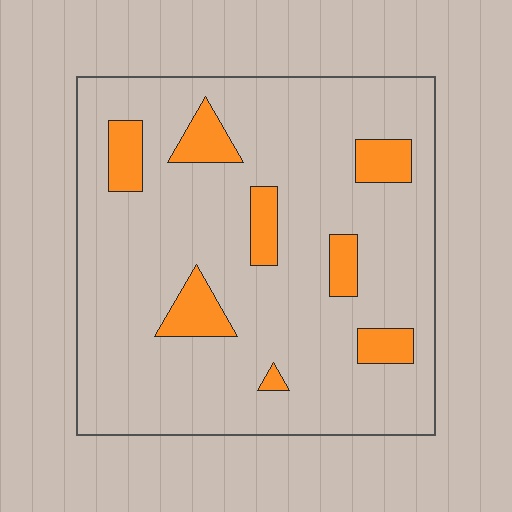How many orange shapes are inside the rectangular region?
8.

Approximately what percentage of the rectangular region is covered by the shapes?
Approximately 15%.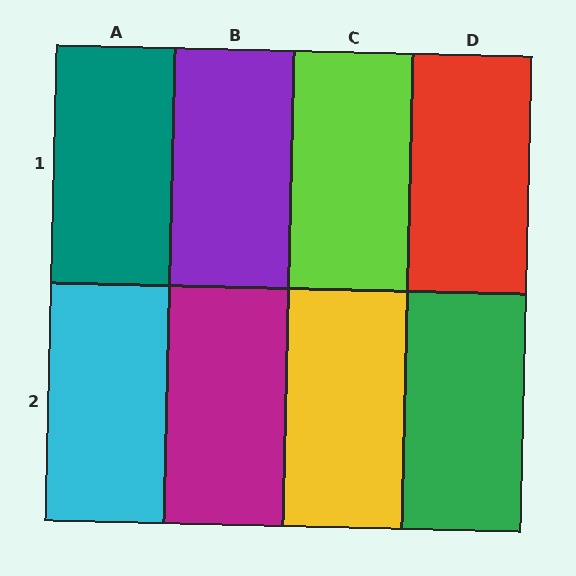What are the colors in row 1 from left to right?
Teal, purple, lime, red.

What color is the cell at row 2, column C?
Yellow.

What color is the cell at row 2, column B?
Magenta.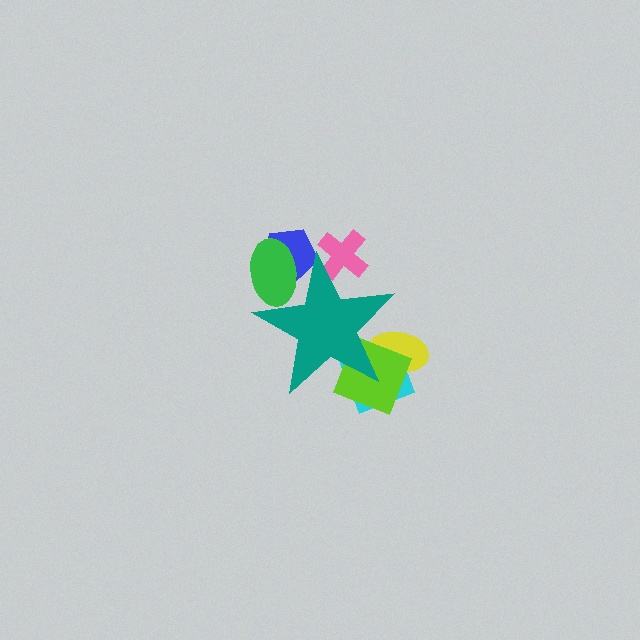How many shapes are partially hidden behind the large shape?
6 shapes are partially hidden.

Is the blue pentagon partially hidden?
Yes, the blue pentagon is partially hidden behind the teal star.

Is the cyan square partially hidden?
Yes, the cyan square is partially hidden behind the teal star.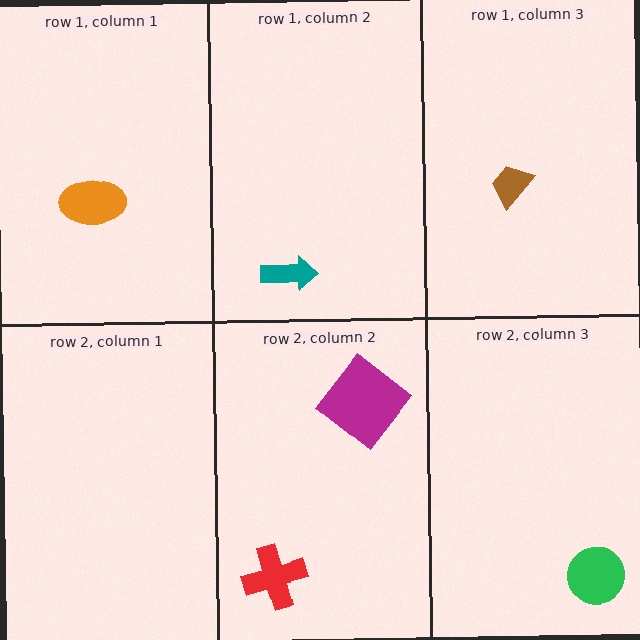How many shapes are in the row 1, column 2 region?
1.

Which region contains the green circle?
The row 2, column 3 region.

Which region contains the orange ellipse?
The row 1, column 1 region.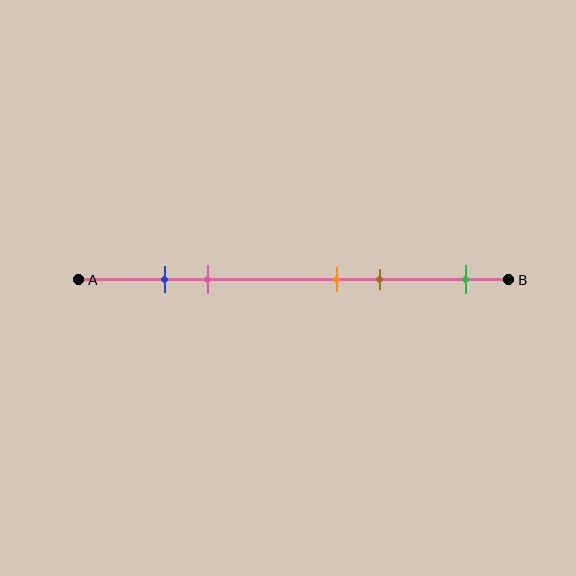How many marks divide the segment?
There are 5 marks dividing the segment.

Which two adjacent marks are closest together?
The blue and pink marks are the closest adjacent pair.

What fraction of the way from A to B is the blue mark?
The blue mark is approximately 20% (0.2) of the way from A to B.